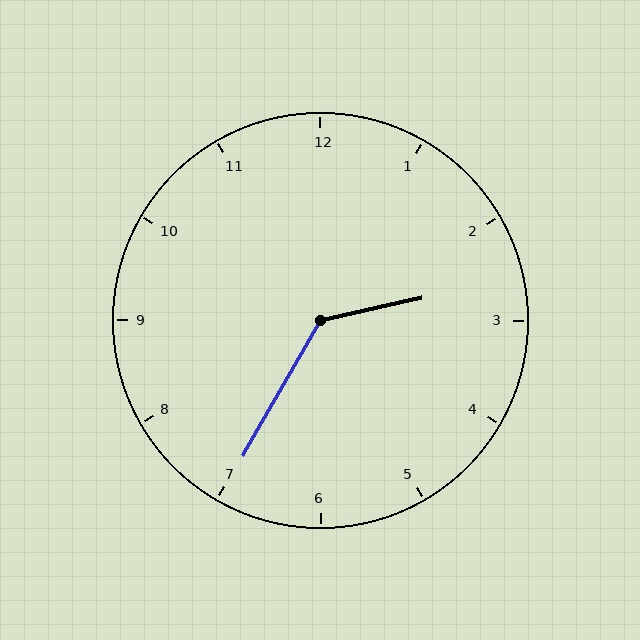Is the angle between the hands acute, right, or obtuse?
It is obtuse.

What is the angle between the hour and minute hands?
Approximately 132 degrees.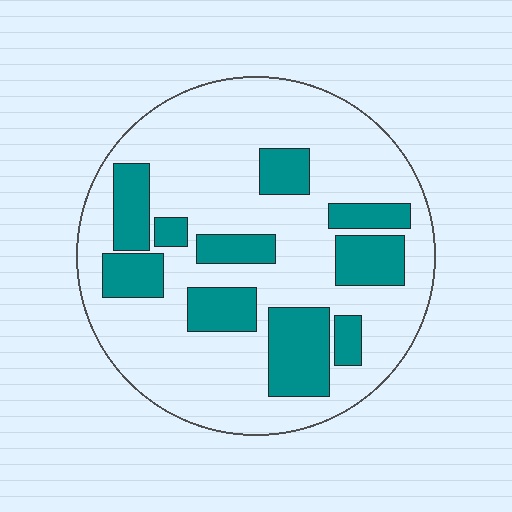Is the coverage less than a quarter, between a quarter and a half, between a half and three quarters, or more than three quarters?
Between a quarter and a half.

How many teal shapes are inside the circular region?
10.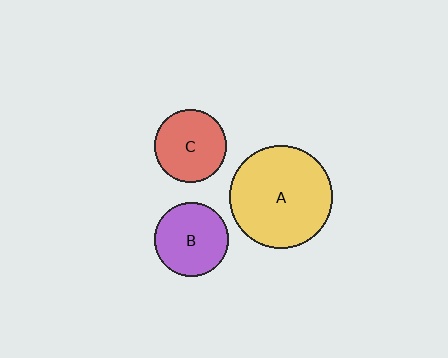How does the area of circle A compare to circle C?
Approximately 2.0 times.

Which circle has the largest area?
Circle A (yellow).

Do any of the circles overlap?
No, none of the circles overlap.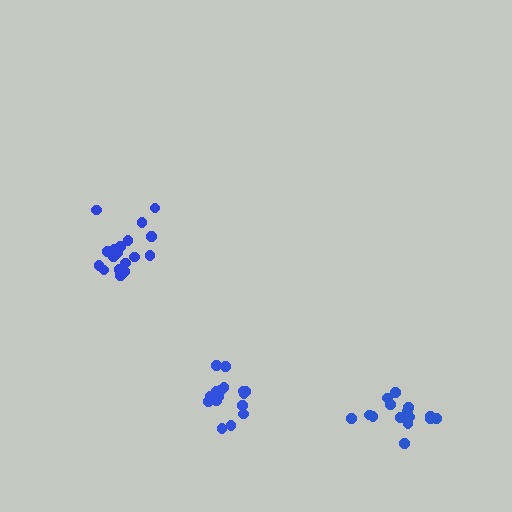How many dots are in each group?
Group 1: 16 dots, Group 2: 18 dots, Group 3: 17 dots (51 total).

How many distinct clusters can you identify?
There are 3 distinct clusters.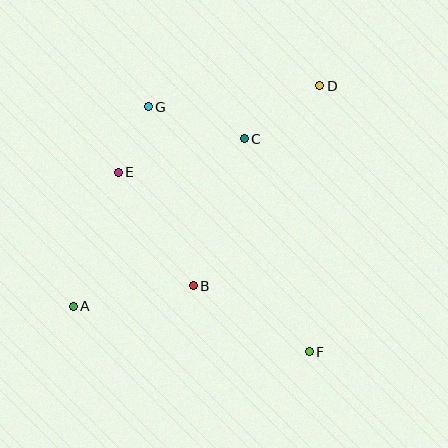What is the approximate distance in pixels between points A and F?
The distance between A and F is approximately 241 pixels.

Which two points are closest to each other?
Points E and G are closest to each other.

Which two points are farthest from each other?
Points A and D are farthest from each other.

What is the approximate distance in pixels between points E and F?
The distance between E and F is approximately 262 pixels.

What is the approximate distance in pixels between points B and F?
The distance between B and F is approximately 133 pixels.